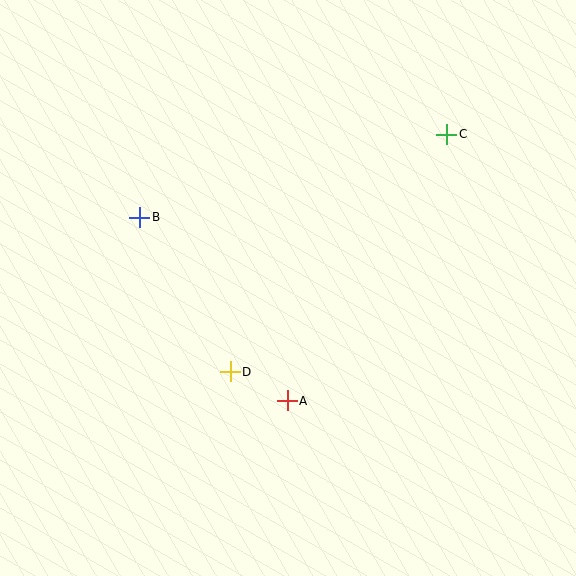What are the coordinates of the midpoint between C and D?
The midpoint between C and D is at (338, 253).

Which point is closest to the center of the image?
Point D at (230, 372) is closest to the center.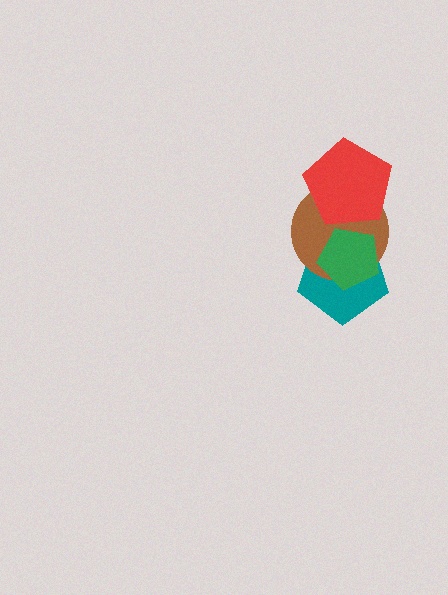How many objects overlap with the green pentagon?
2 objects overlap with the green pentagon.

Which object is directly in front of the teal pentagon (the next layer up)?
The brown circle is directly in front of the teal pentagon.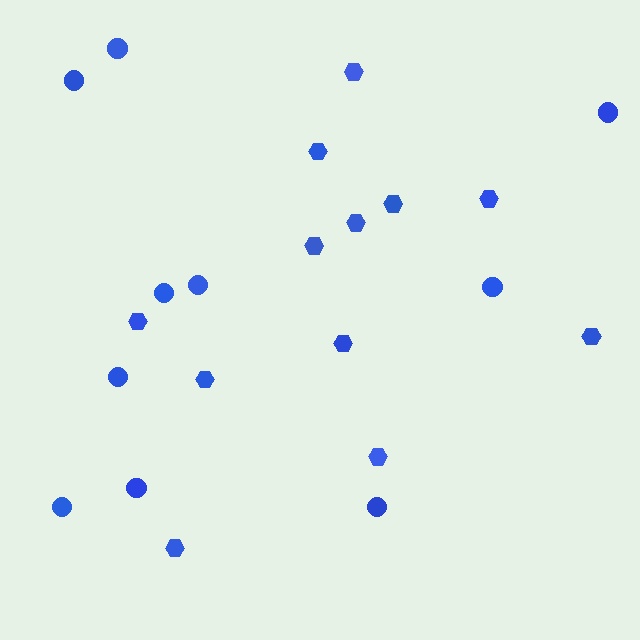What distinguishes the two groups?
There are 2 groups: one group of hexagons (12) and one group of circles (10).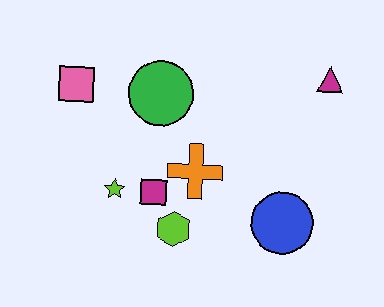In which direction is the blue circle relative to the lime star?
The blue circle is to the right of the lime star.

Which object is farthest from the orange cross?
The magenta triangle is farthest from the orange cross.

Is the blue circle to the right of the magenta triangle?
No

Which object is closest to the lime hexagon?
The magenta square is closest to the lime hexagon.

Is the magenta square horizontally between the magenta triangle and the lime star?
Yes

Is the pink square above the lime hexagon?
Yes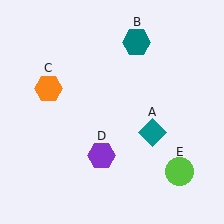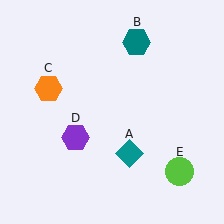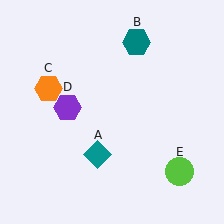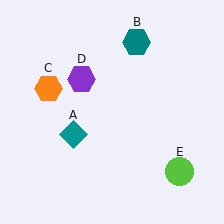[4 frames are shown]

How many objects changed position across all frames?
2 objects changed position: teal diamond (object A), purple hexagon (object D).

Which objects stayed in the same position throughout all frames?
Teal hexagon (object B) and orange hexagon (object C) and lime circle (object E) remained stationary.